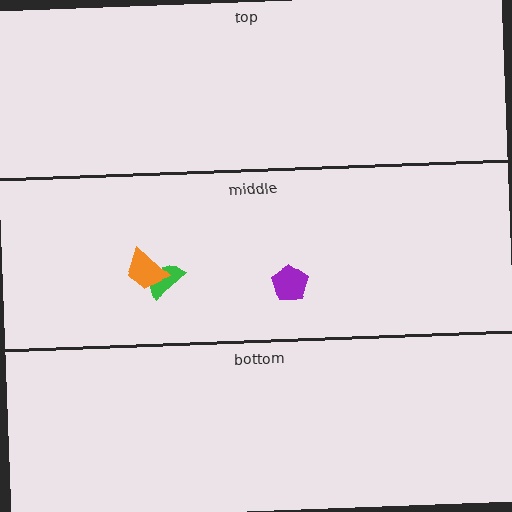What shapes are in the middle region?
The green semicircle, the purple pentagon, the orange trapezoid.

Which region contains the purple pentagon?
The middle region.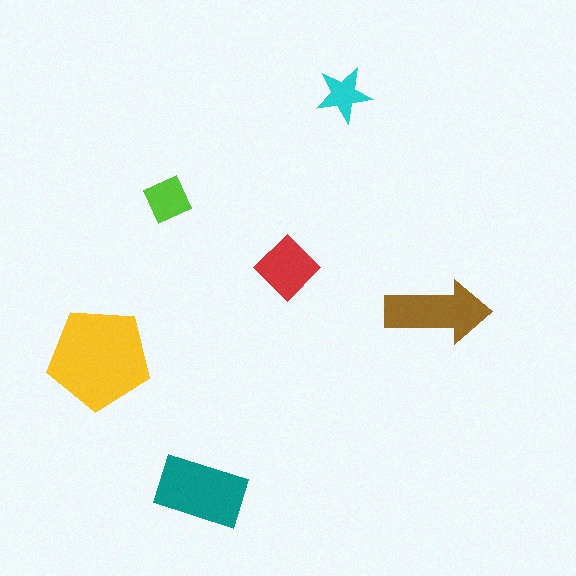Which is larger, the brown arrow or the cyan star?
The brown arrow.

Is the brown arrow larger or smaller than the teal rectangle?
Smaller.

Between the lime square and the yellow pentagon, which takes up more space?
The yellow pentagon.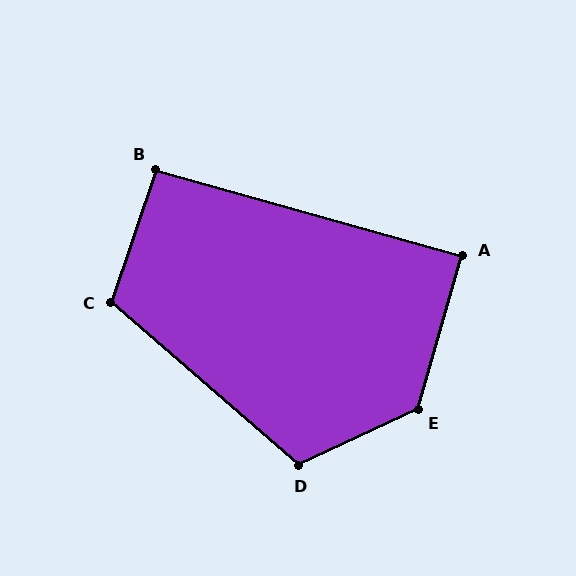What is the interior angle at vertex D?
Approximately 114 degrees (obtuse).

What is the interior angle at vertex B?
Approximately 93 degrees (approximately right).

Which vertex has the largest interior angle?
E, at approximately 131 degrees.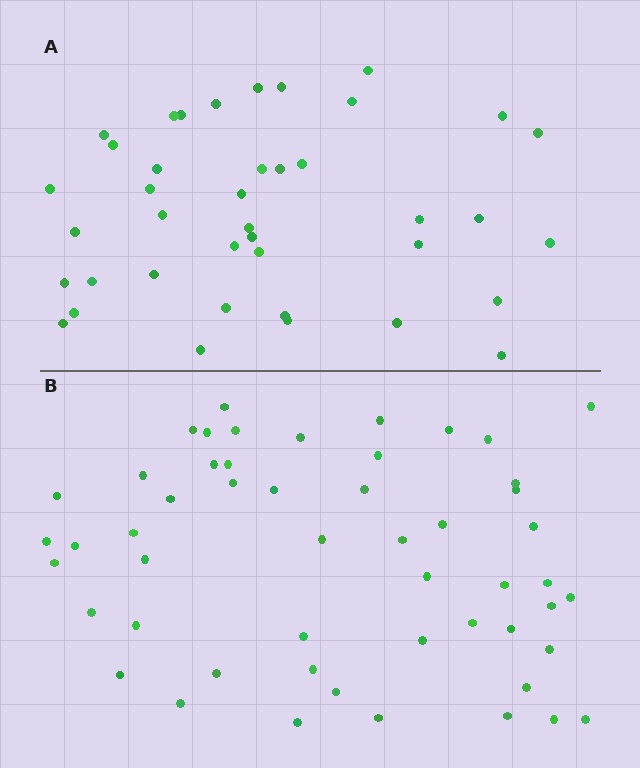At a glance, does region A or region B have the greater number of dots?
Region B (the bottom region) has more dots.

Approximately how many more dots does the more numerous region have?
Region B has roughly 12 or so more dots than region A.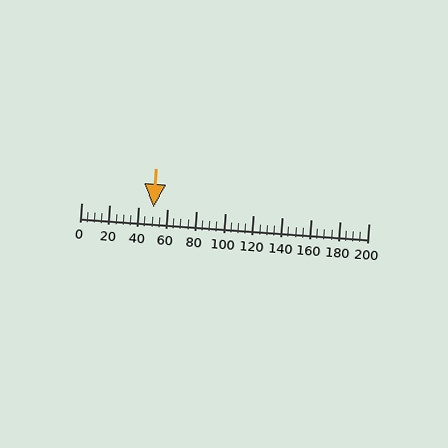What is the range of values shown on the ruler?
The ruler shows values from 0 to 200.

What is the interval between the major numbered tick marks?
The major tick marks are spaced 20 units apart.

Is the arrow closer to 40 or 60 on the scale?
The arrow is closer to 60.